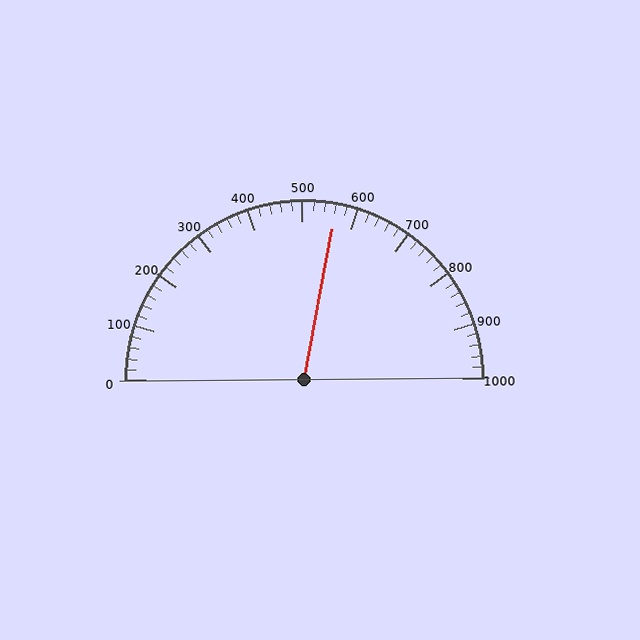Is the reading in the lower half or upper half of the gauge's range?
The reading is in the upper half of the range (0 to 1000).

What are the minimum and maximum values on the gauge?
The gauge ranges from 0 to 1000.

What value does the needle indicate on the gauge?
The needle indicates approximately 560.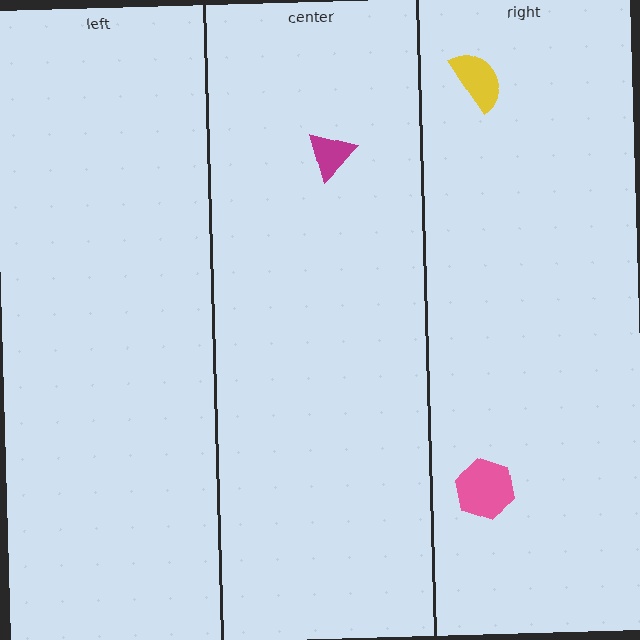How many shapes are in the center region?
1.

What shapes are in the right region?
The pink hexagon, the yellow semicircle.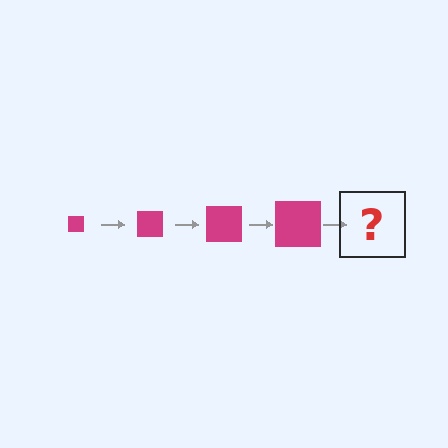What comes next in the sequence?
The next element should be a magenta square, larger than the previous one.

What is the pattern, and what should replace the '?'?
The pattern is that the square gets progressively larger each step. The '?' should be a magenta square, larger than the previous one.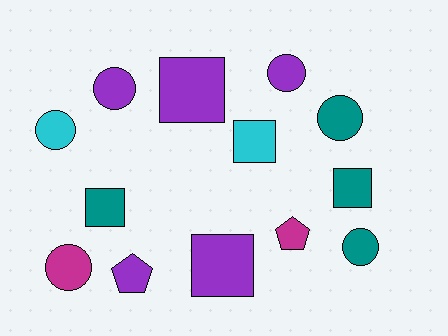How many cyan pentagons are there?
There are no cyan pentagons.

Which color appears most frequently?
Purple, with 5 objects.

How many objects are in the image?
There are 13 objects.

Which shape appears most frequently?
Circle, with 6 objects.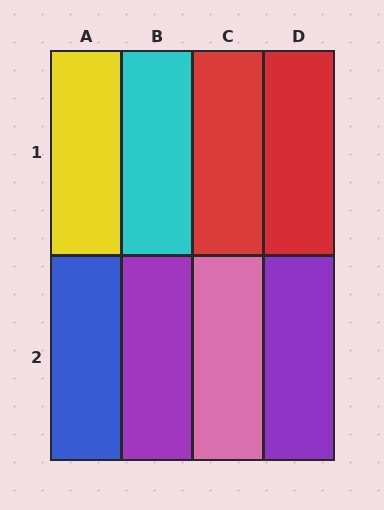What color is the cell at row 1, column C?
Red.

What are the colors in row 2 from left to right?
Blue, purple, pink, purple.